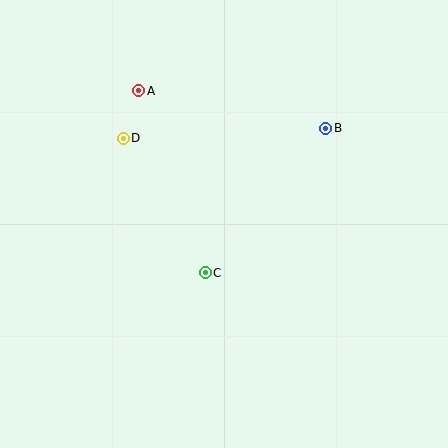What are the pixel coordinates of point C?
Point C is at (205, 273).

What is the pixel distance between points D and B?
The distance between D and B is 203 pixels.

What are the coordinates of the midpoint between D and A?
The midpoint between D and A is at (131, 115).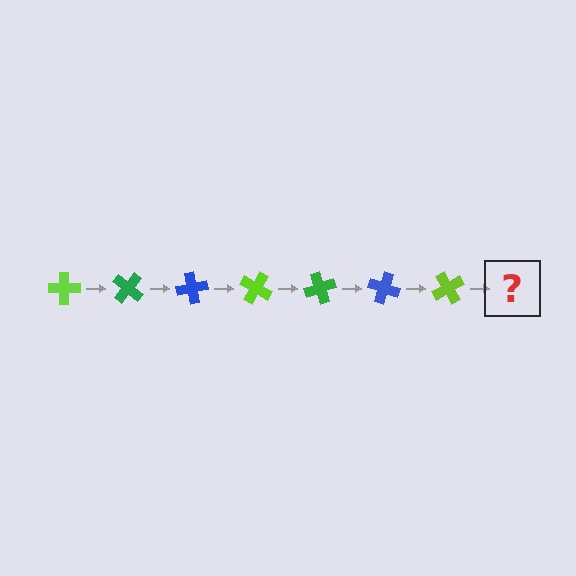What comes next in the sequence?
The next element should be a green cross, rotated 280 degrees from the start.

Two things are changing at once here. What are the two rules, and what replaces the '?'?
The two rules are that it rotates 40 degrees each step and the color cycles through lime, green, and blue. The '?' should be a green cross, rotated 280 degrees from the start.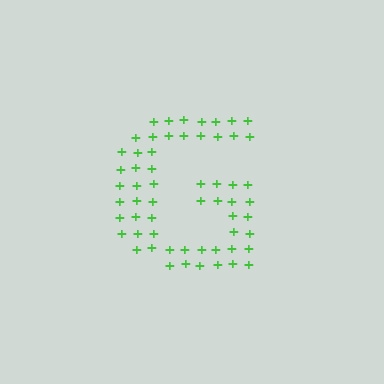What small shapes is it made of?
It is made of small plus signs.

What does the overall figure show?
The overall figure shows the letter G.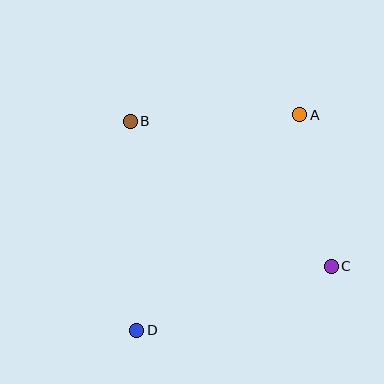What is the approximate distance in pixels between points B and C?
The distance between B and C is approximately 248 pixels.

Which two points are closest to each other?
Points A and C are closest to each other.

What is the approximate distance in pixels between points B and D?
The distance between B and D is approximately 209 pixels.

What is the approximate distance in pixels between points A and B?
The distance between A and B is approximately 170 pixels.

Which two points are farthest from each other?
Points A and D are farthest from each other.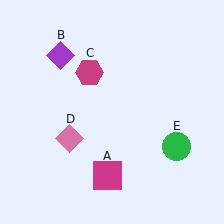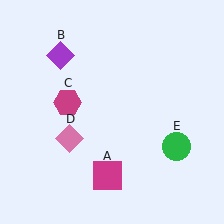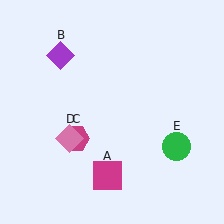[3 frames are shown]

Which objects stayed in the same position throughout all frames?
Magenta square (object A) and purple diamond (object B) and pink diamond (object D) and green circle (object E) remained stationary.